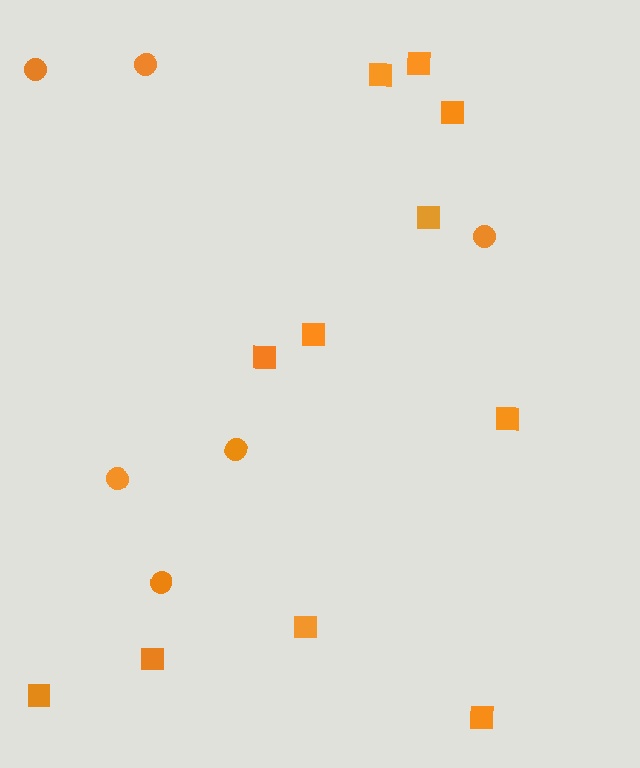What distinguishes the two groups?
There are 2 groups: one group of squares (11) and one group of circles (6).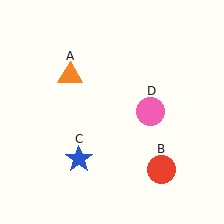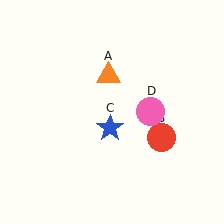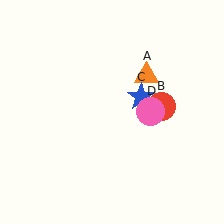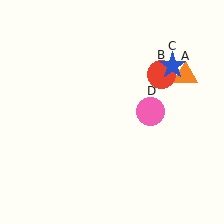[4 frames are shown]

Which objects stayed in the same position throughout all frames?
Pink circle (object D) remained stationary.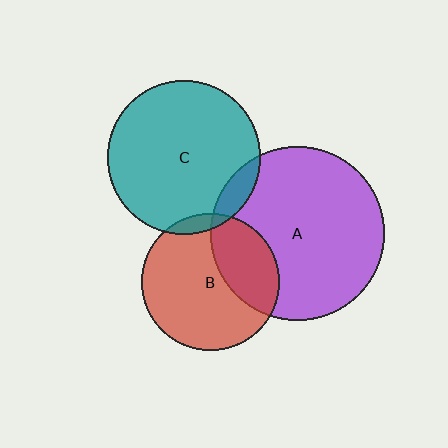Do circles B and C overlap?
Yes.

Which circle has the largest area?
Circle A (purple).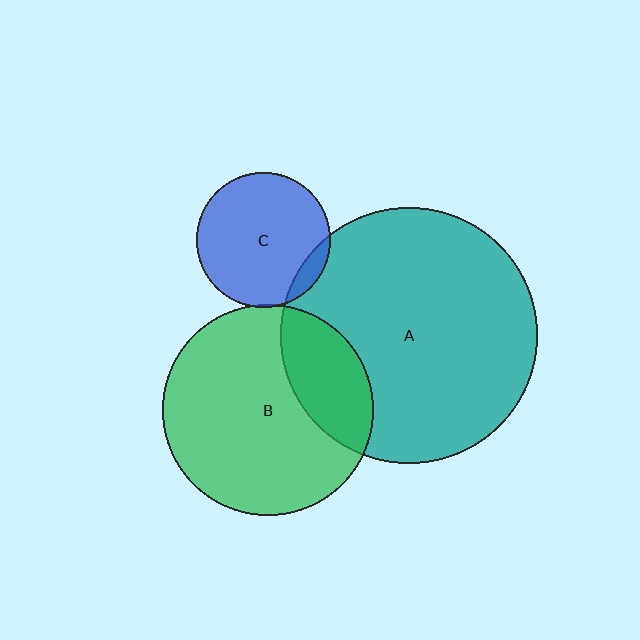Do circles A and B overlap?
Yes.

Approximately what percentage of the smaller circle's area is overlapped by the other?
Approximately 25%.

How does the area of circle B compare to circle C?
Approximately 2.5 times.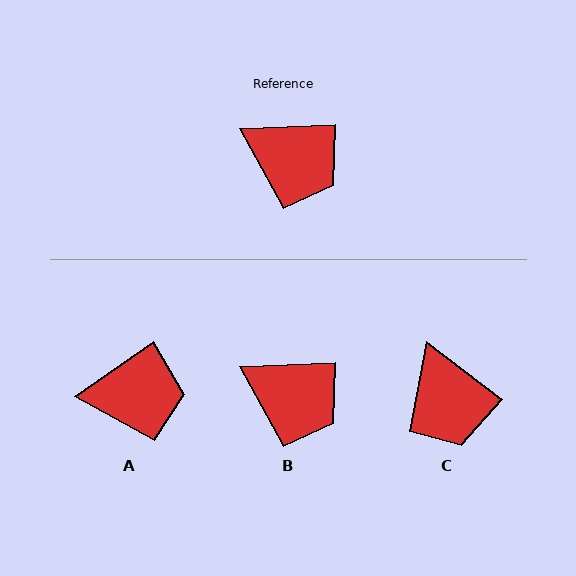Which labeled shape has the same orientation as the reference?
B.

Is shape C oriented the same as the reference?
No, it is off by about 40 degrees.